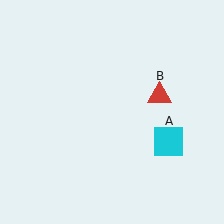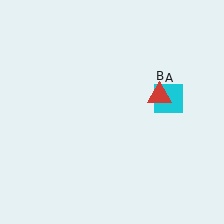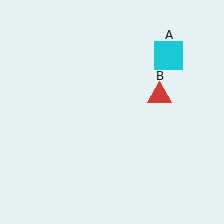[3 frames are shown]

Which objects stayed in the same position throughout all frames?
Red triangle (object B) remained stationary.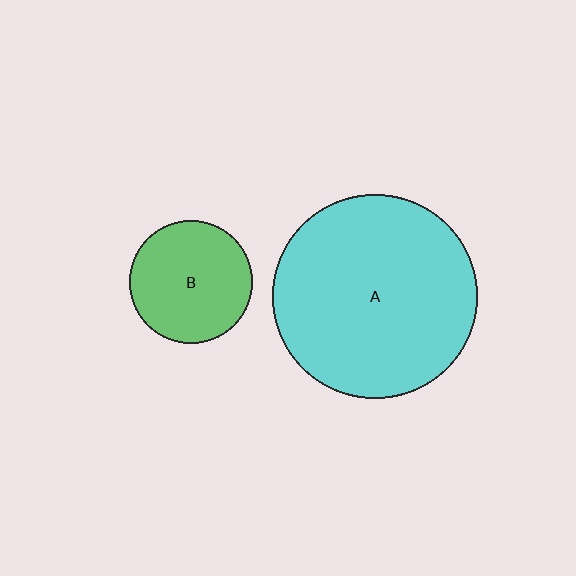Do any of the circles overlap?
No, none of the circles overlap.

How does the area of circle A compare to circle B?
Approximately 2.8 times.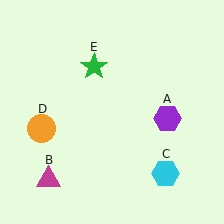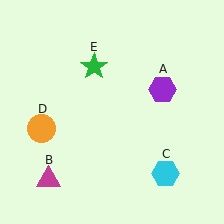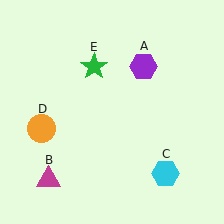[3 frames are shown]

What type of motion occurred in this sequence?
The purple hexagon (object A) rotated counterclockwise around the center of the scene.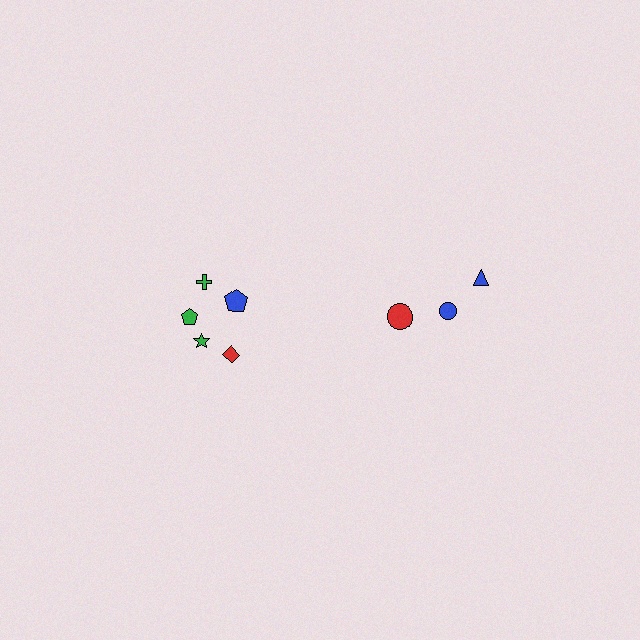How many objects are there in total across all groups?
There are 8 objects.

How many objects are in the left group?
There are 5 objects.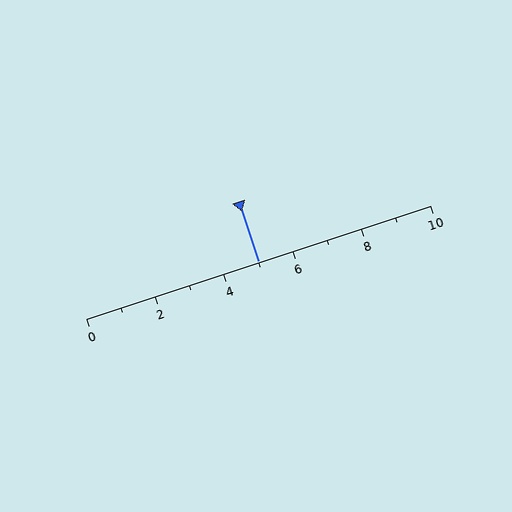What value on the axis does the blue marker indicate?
The marker indicates approximately 5.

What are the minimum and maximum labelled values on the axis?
The axis runs from 0 to 10.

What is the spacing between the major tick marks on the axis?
The major ticks are spaced 2 apart.